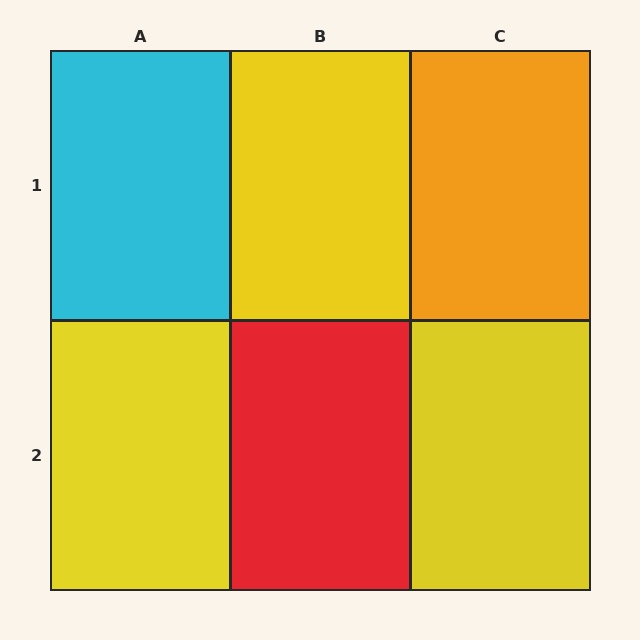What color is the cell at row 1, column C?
Orange.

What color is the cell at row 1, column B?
Yellow.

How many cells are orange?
1 cell is orange.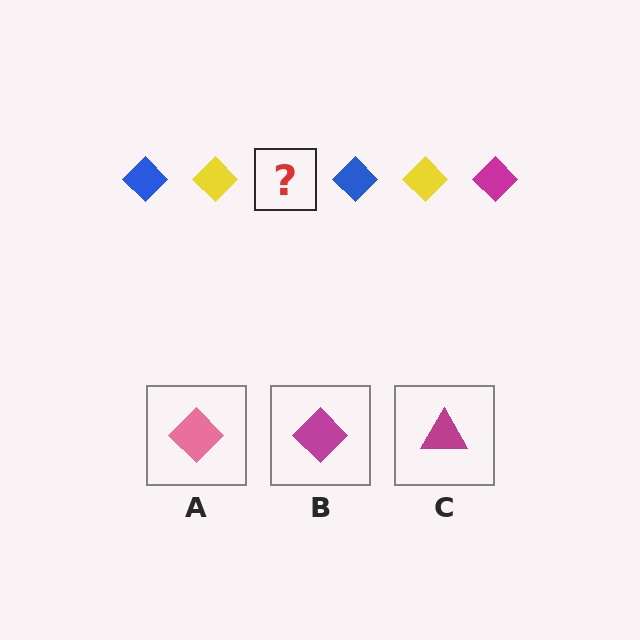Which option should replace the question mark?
Option B.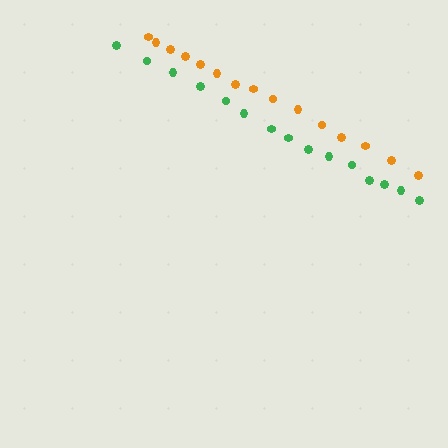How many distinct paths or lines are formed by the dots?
There are 2 distinct paths.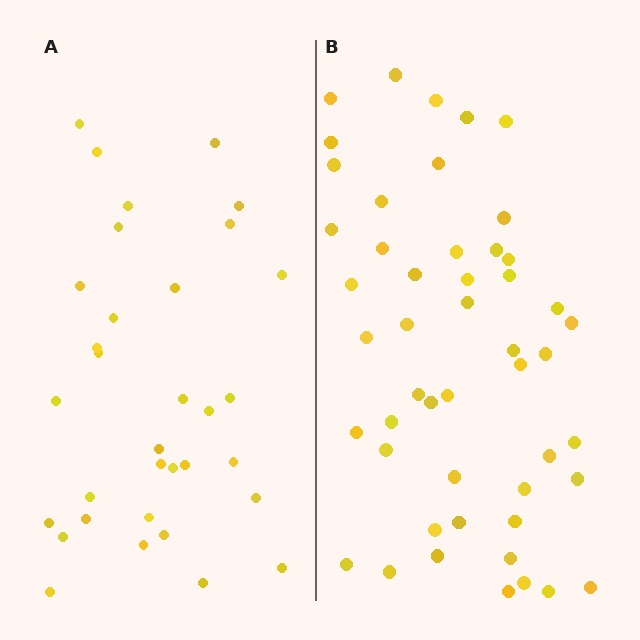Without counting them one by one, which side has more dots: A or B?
Region B (the right region) has more dots.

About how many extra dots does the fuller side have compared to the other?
Region B has approximately 15 more dots than region A.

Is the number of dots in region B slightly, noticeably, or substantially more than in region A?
Region B has substantially more. The ratio is roughly 1.5 to 1.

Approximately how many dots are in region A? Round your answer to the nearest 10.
About 30 dots. (The exact count is 33, which rounds to 30.)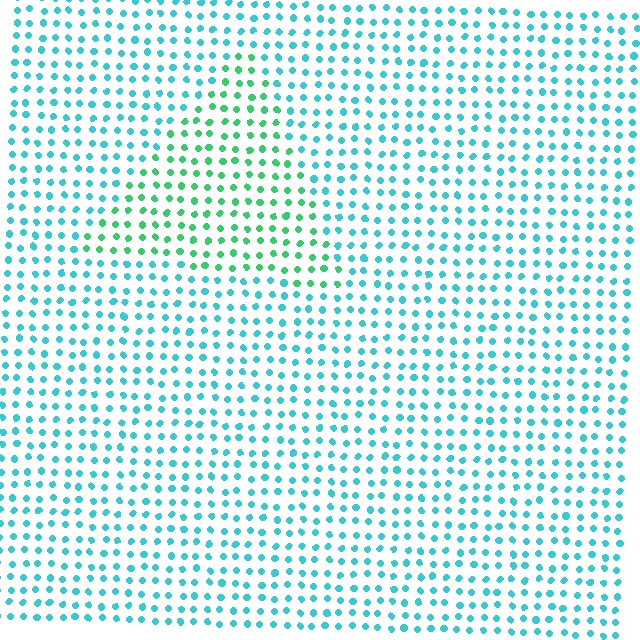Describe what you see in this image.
The image is filled with small cyan elements in a uniform arrangement. A triangle-shaped region is visible where the elements are tinted to a slightly different hue, forming a subtle color boundary.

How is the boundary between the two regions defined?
The boundary is defined purely by a slight shift in hue (about 41 degrees). Spacing, size, and orientation are identical on both sides.